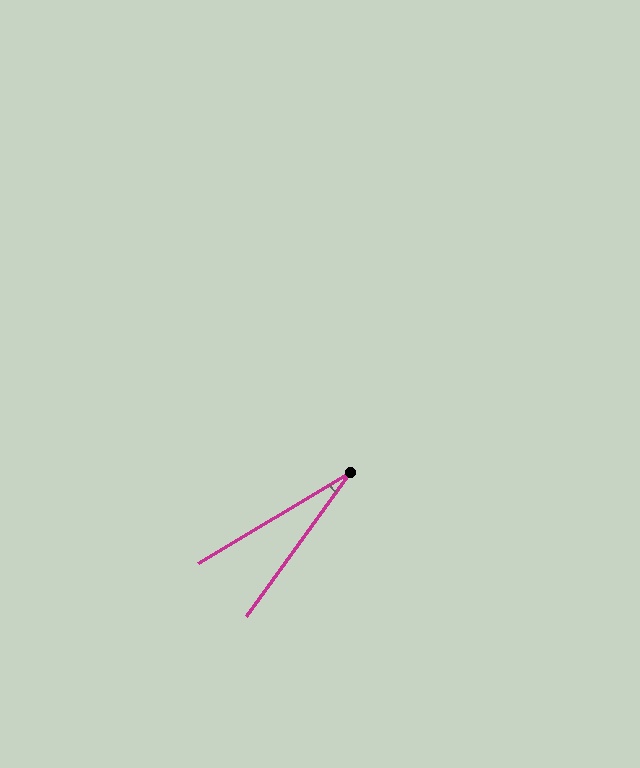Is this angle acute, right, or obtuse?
It is acute.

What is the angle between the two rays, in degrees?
Approximately 23 degrees.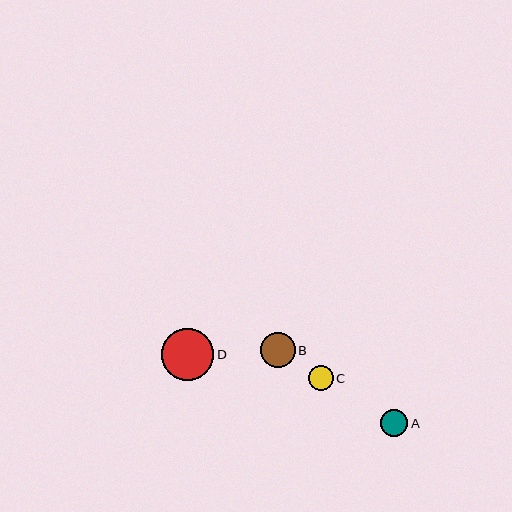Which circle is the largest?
Circle D is the largest with a size of approximately 52 pixels.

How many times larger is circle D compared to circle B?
Circle D is approximately 1.5 times the size of circle B.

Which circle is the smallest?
Circle C is the smallest with a size of approximately 24 pixels.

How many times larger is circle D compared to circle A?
Circle D is approximately 1.9 times the size of circle A.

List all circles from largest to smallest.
From largest to smallest: D, B, A, C.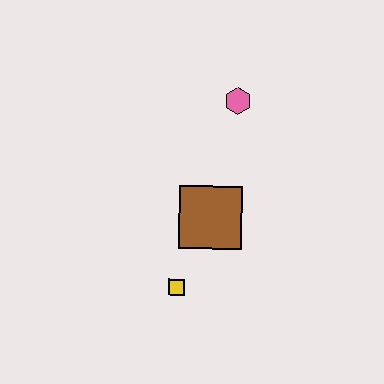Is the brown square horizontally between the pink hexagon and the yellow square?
Yes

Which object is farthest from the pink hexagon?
The yellow square is farthest from the pink hexagon.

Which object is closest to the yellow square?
The brown square is closest to the yellow square.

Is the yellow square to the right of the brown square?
No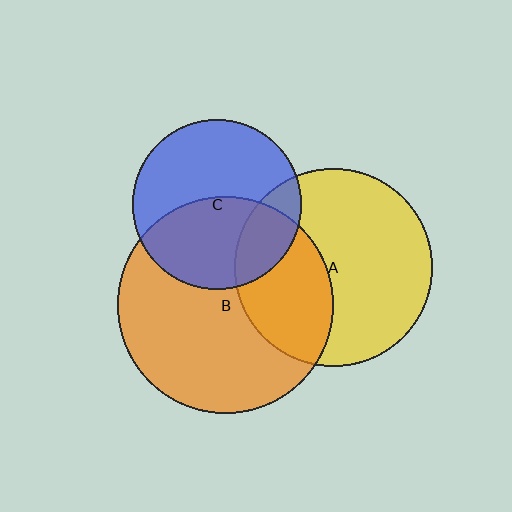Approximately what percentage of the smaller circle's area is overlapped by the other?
Approximately 45%.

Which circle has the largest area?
Circle B (orange).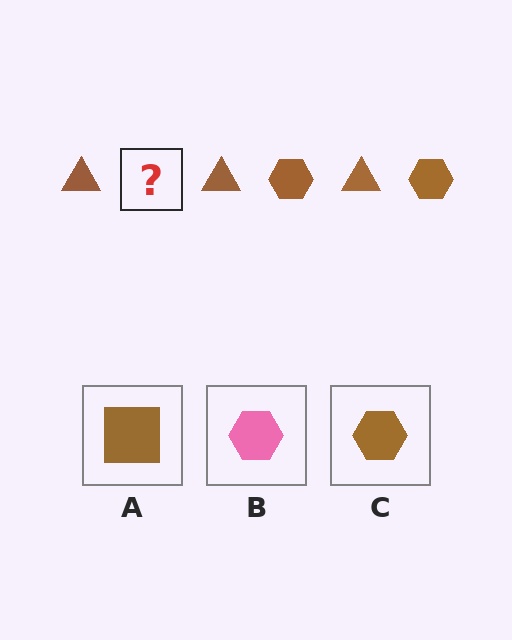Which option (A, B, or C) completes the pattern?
C.